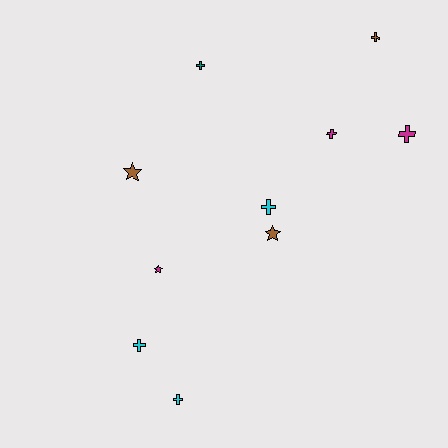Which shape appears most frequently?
Cross, with 7 objects.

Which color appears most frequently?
Magenta, with 3 objects.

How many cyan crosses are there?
There are 3 cyan crosses.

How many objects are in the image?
There are 10 objects.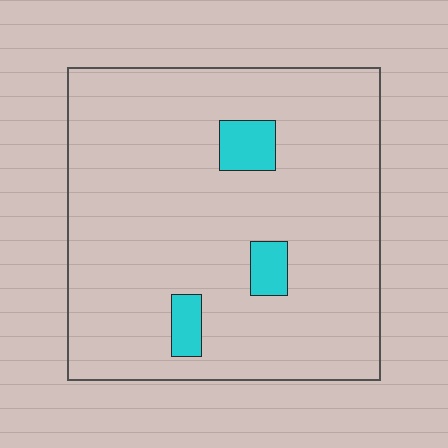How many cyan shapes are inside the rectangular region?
3.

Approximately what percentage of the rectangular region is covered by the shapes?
Approximately 5%.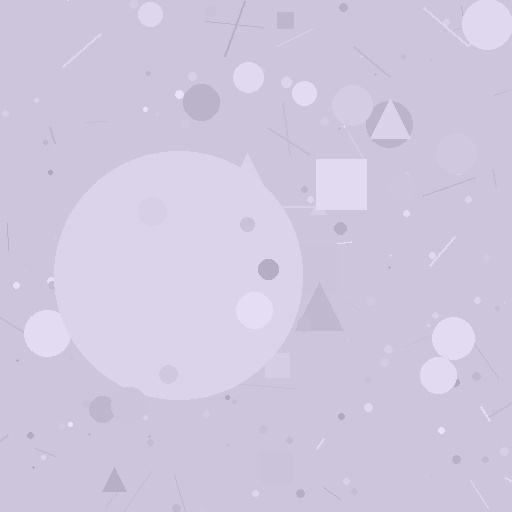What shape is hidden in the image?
A circle is hidden in the image.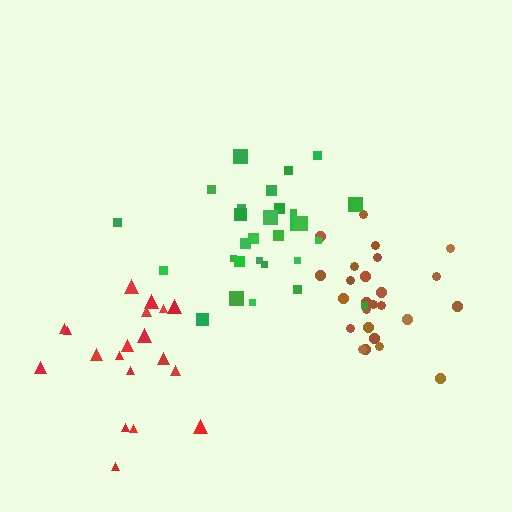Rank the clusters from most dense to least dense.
brown, green, red.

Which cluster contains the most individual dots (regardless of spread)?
Green (30).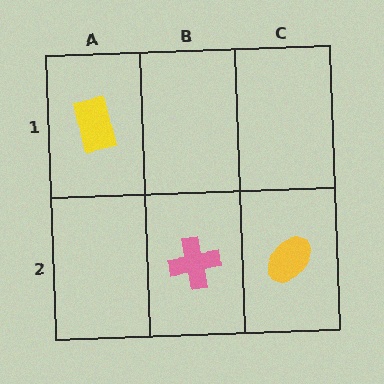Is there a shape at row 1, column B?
No, that cell is empty.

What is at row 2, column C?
A yellow ellipse.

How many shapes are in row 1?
1 shape.